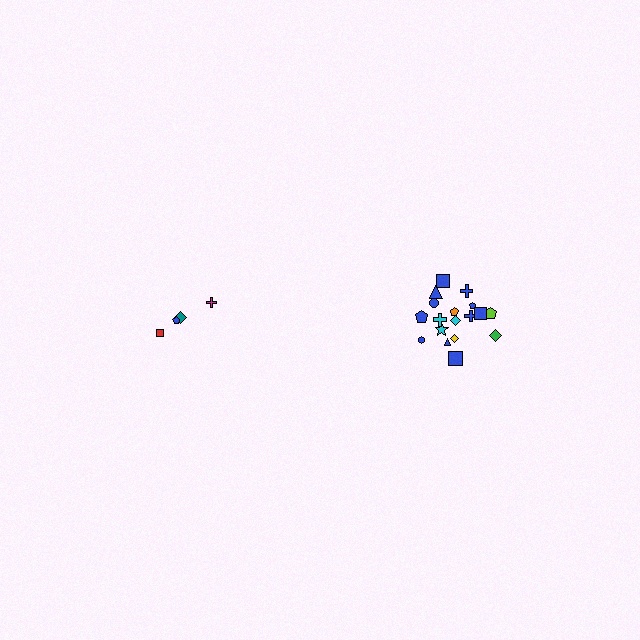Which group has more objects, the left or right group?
The right group.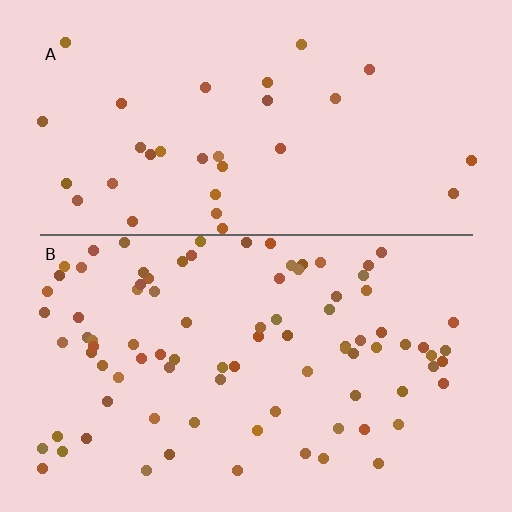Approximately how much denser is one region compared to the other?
Approximately 2.8× — region B over region A.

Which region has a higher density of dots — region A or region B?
B (the bottom).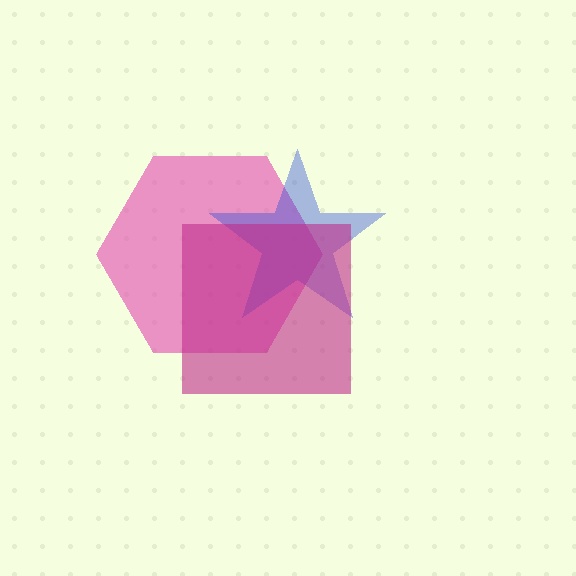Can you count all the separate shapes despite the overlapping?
Yes, there are 3 separate shapes.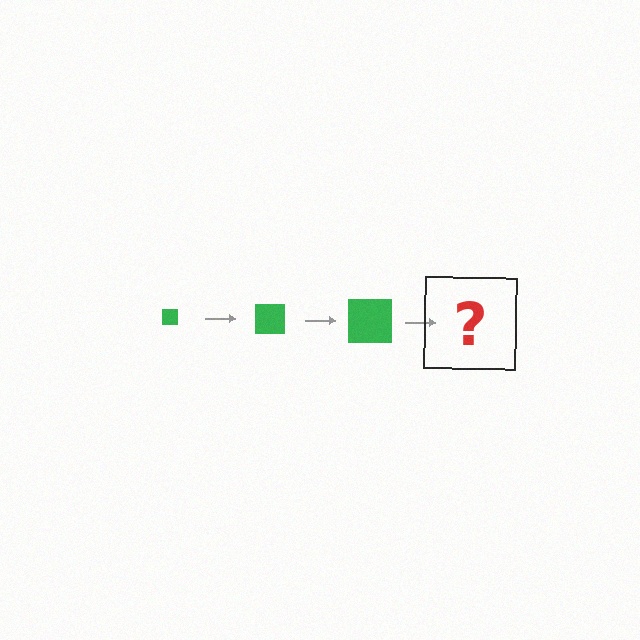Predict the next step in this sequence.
The next step is a green square, larger than the previous one.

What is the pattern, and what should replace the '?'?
The pattern is that the square gets progressively larger each step. The '?' should be a green square, larger than the previous one.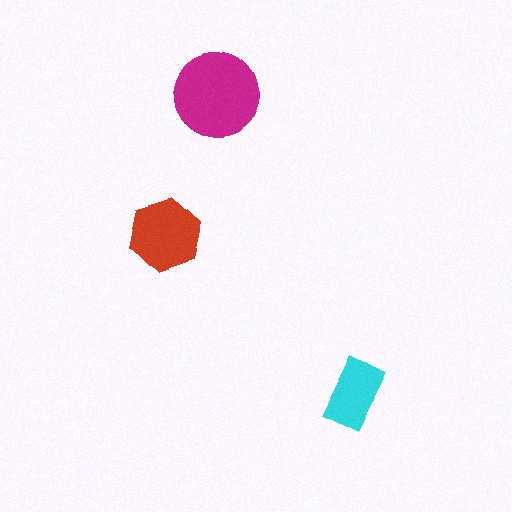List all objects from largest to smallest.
The magenta circle, the red hexagon, the cyan rectangle.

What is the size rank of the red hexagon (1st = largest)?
2nd.